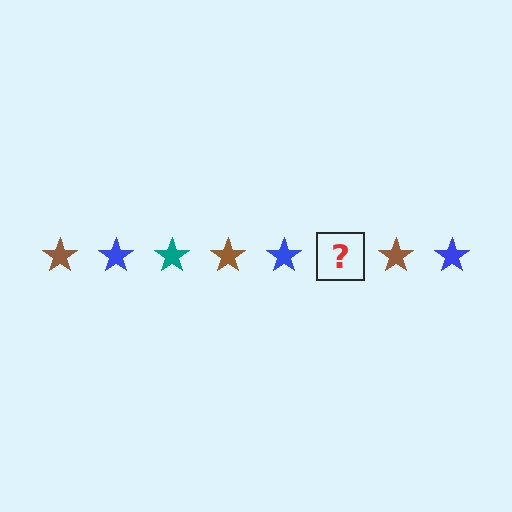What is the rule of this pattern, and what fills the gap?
The rule is that the pattern cycles through brown, blue, teal stars. The gap should be filled with a teal star.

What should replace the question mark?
The question mark should be replaced with a teal star.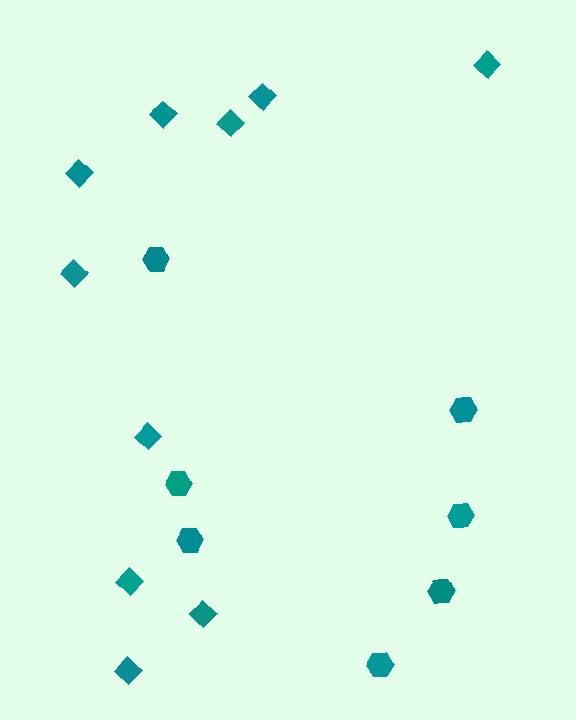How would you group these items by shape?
There are 2 groups: one group of hexagons (7) and one group of diamonds (10).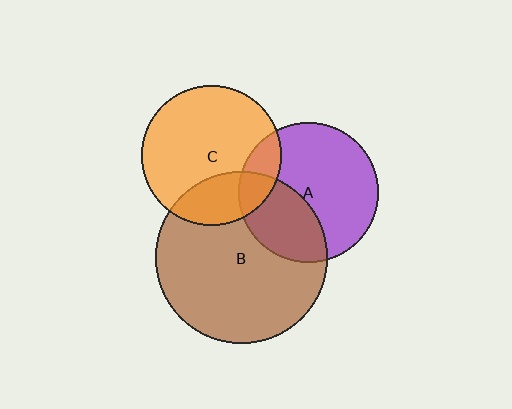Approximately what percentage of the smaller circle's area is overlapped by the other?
Approximately 15%.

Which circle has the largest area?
Circle B (brown).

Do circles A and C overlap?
Yes.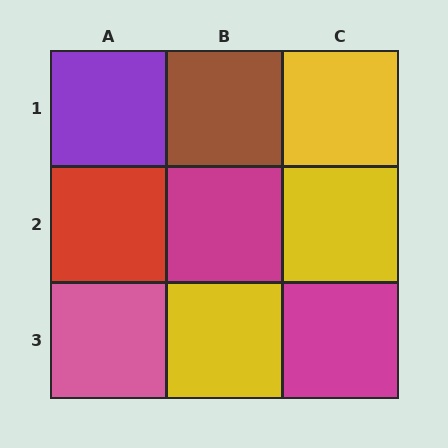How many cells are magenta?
2 cells are magenta.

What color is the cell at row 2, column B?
Magenta.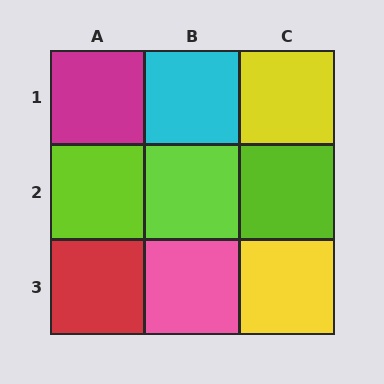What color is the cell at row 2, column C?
Lime.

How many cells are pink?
1 cell is pink.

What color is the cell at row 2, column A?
Lime.